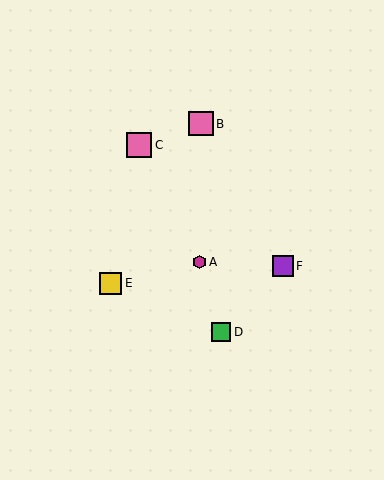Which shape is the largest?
The pink square (labeled C) is the largest.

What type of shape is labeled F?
Shape F is a purple square.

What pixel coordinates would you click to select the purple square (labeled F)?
Click at (283, 266) to select the purple square F.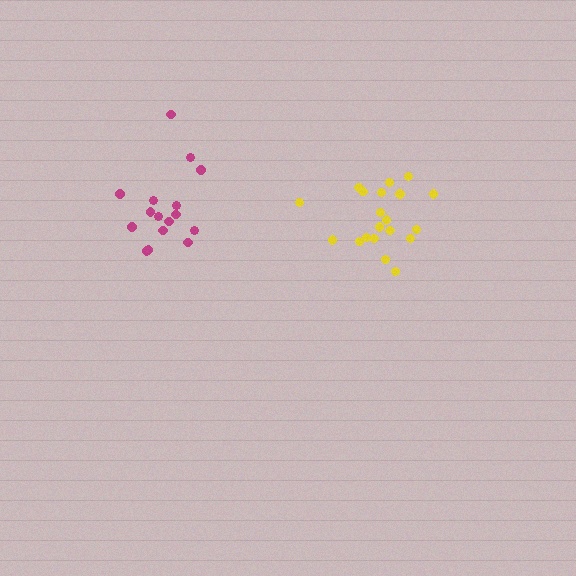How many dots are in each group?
Group 1: 16 dots, Group 2: 20 dots (36 total).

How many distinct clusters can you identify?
There are 2 distinct clusters.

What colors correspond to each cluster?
The clusters are colored: magenta, yellow.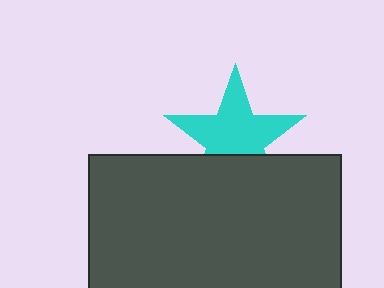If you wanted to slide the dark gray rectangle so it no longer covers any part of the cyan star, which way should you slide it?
Slide it down — that is the most direct way to separate the two shapes.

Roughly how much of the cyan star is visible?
Most of it is visible (roughly 68%).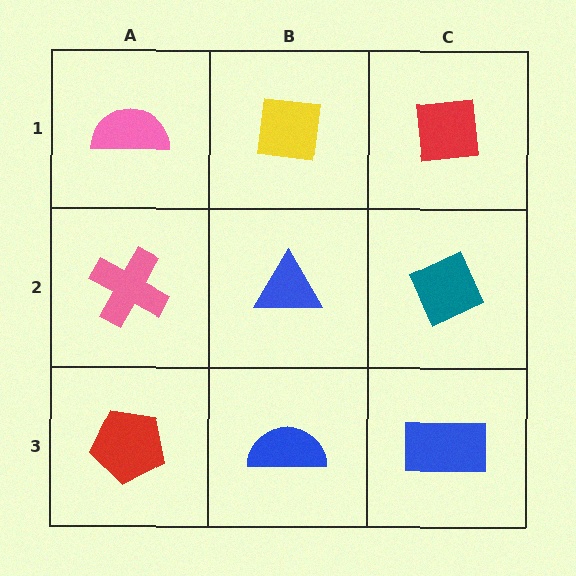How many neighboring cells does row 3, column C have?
2.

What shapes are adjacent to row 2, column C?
A red square (row 1, column C), a blue rectangle (row 3, column C), a blue triangle (row 2, column B).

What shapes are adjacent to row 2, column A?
A pink semicircle (row 1, column A), a red pentagon (row 3, column A), a blue triangle (row 2, column B).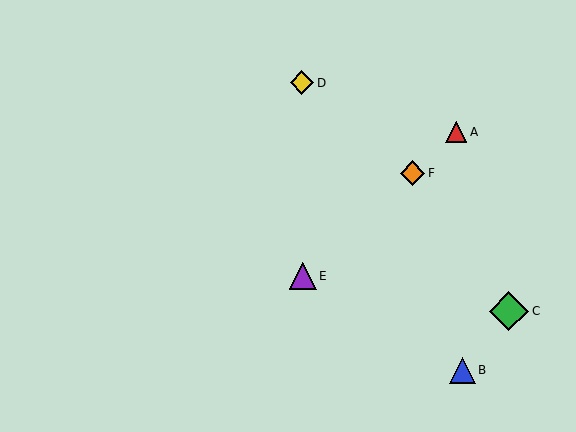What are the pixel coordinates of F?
Object F is at (412, 173).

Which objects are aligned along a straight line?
Objects A, E, F are aligned along a straight line.